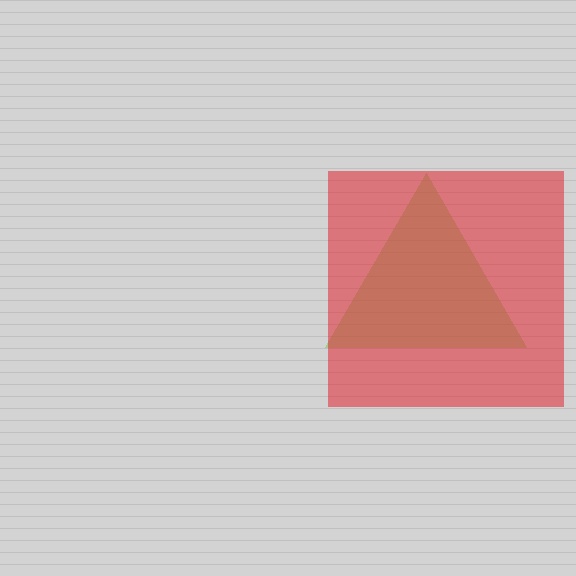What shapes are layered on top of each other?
The layered shapes are: a lime triangle, a red square.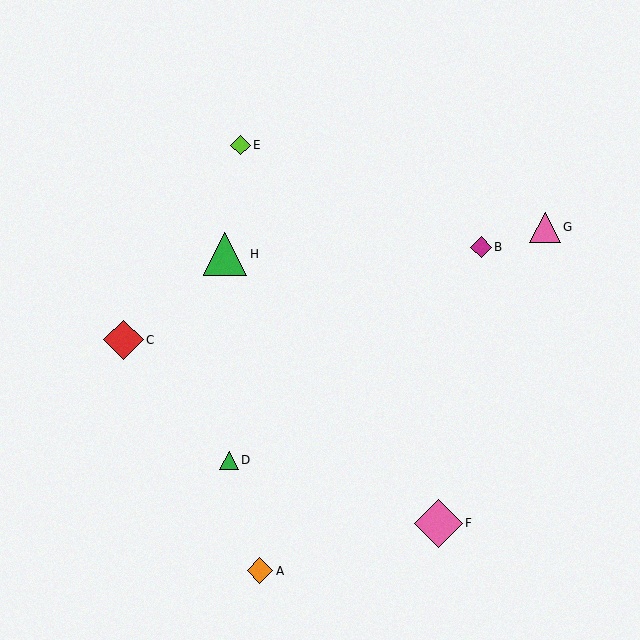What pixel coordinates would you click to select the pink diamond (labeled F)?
Click at (438, 523) to select the pink diamond F.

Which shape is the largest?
The pink diamond (labeled F) is the largest.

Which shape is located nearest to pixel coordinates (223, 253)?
The green triangle (labeled H) at (225, 254) is nearest to that location.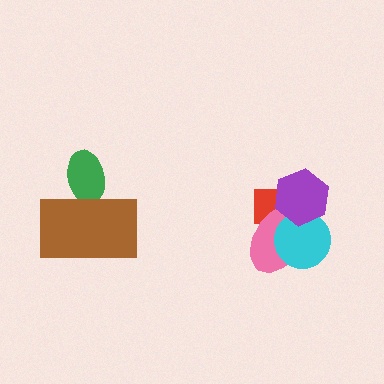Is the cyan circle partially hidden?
Yes, it is partially covered by another shape.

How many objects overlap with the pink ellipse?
3 objects overlap with the pink ellipse.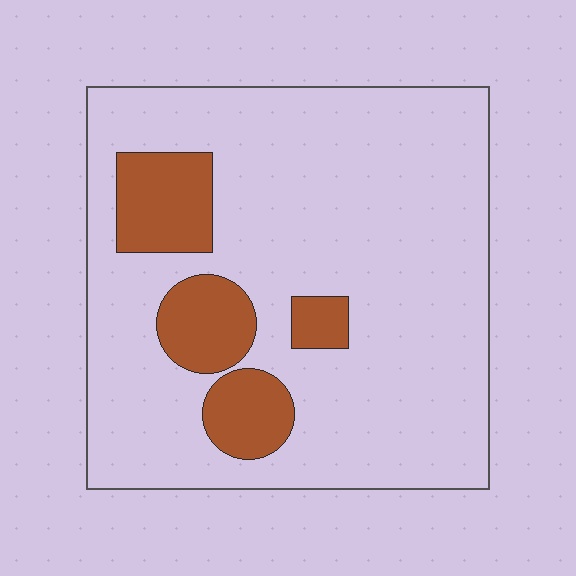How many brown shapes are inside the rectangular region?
4.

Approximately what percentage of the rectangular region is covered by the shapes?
Approximately 15%.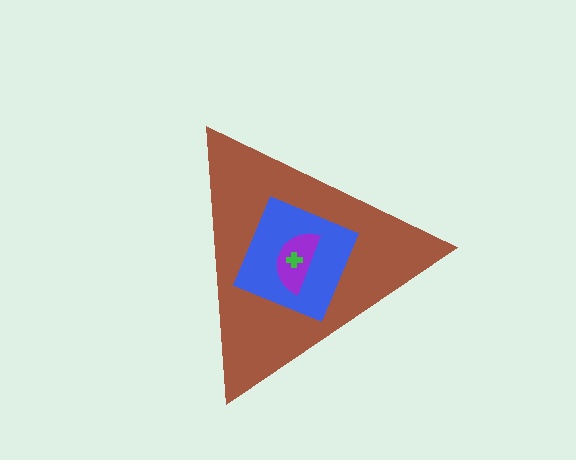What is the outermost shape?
The brown triangle.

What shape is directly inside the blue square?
The purple semicircle.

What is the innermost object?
The green cross.